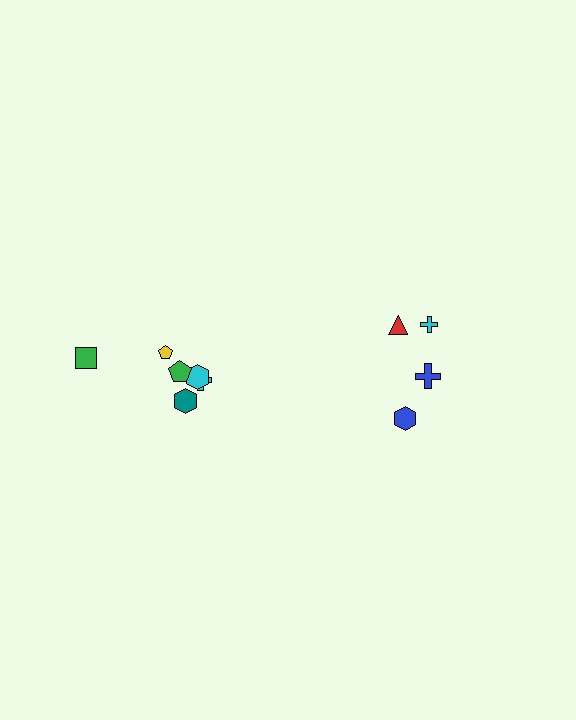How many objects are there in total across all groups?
There are 10 objects.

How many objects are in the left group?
There are 6 objects.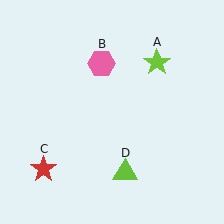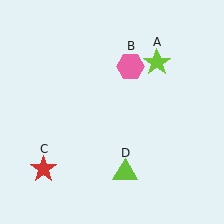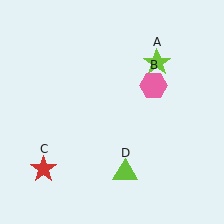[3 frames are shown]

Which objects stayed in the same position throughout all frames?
Lime star (object A) and red star (object C) and lime triangle (object D) remained stationary.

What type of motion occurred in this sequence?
The pink hexagon (object B) rotated clockwise around the center of the scene.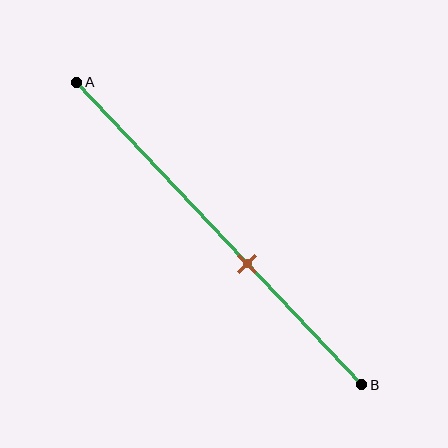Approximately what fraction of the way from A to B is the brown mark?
The brown mark is approximately 60% of the way from A to B.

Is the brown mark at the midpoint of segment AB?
No, the mark is at about 60% from A, not at the 50% midpoint.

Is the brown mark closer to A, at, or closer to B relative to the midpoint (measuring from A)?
The brown mark is closer to point B than the midpoint of segment AB.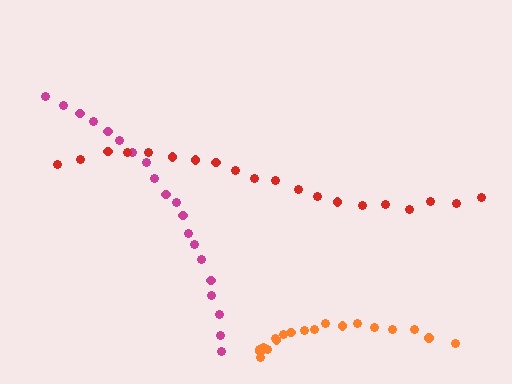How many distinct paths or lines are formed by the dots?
There are 3 distinct paths.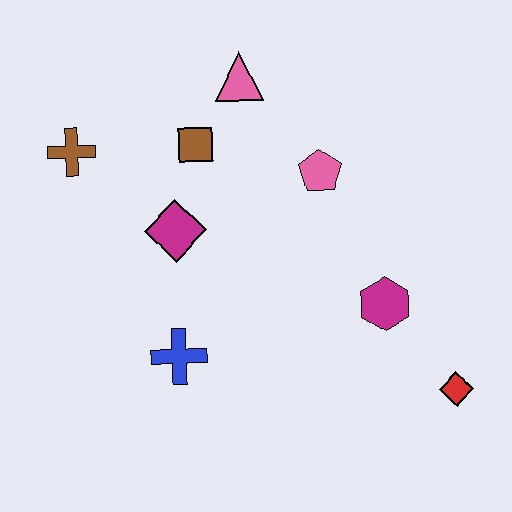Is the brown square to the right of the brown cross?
Yes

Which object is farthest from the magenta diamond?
The red diamond is farthest from the magenta diamond.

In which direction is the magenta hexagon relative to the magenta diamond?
The magenta hexagon is to the right of the magenta diamond.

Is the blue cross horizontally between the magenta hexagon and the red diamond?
No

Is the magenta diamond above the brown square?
No